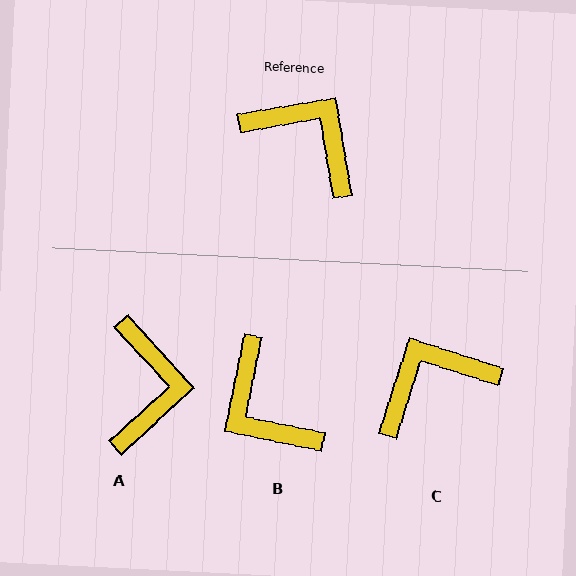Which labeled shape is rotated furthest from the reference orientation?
B, about 159 degrees away.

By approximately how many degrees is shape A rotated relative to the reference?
Approximately 57 degrees clockwise.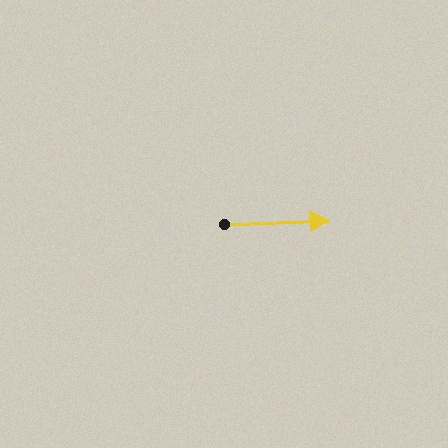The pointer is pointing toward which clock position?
Roughly 3 o'clock.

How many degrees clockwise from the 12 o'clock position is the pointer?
Approximately 88 degrees.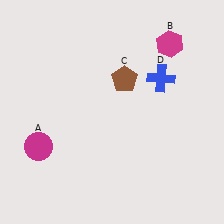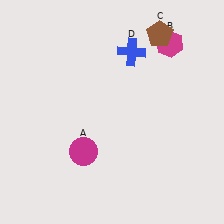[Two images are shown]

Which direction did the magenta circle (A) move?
The magenta circle (A) moved right.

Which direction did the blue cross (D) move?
The blue cross (D) moved left.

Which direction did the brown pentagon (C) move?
The brown pentagon (C) moved up.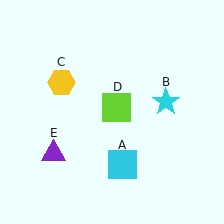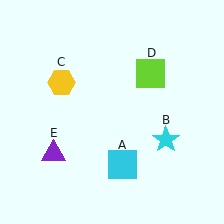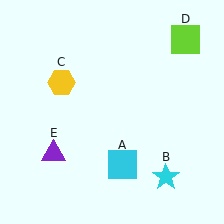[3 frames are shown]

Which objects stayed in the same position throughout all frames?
Cyan square (object A) and yellow hexagon (object C) and purple triangle (object E) remained stationary.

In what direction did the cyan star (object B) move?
The cyan star (object B) moved down.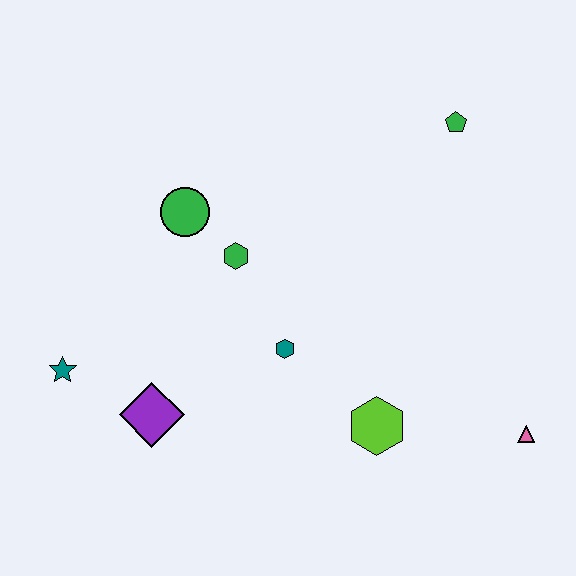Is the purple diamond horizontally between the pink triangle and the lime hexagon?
No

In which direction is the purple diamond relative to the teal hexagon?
The purple diamond is to the left of the teal hexagon.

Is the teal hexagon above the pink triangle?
Yes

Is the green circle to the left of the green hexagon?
Yes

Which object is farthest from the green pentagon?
The teal star is farthest from the green pentagon.